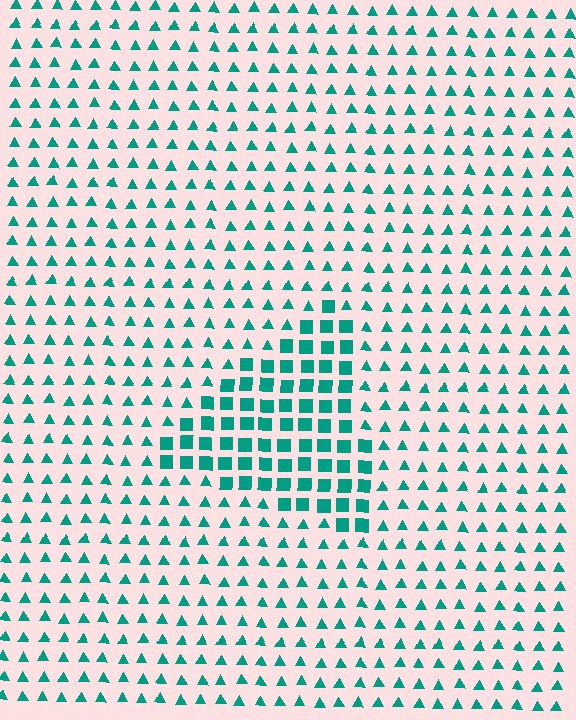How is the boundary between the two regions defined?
The boundary is defined by a change in element shape: squares inside vs. triangles outside. All elements share the same color and spacing.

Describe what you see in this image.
The image is filled with small teal elements arranged in a uniform grid. A triangle-shaped region contains squares, while the surrounding area contains triangles. The boundary is defined purely by the change in element shape.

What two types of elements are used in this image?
The image uses squares inside the triangle region and triangles outside it.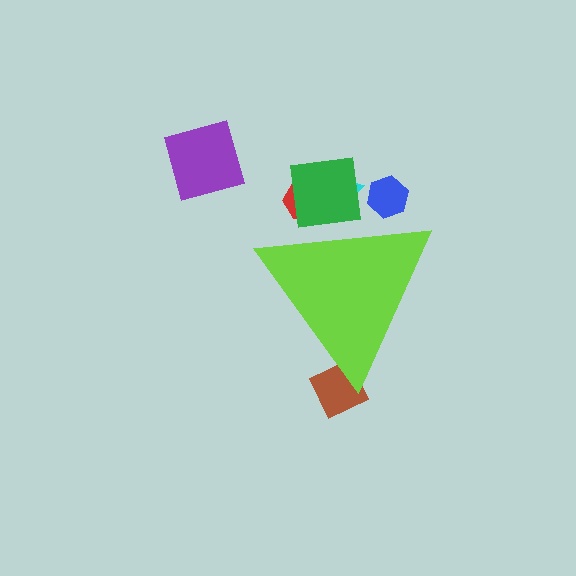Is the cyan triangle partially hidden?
Yes, the cyan triangle is partially hidden behind the lime triangle.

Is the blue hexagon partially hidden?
Yes, the blue hexagon is partially hidden behind the lime triangle.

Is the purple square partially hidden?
No, the purple square is fully visible.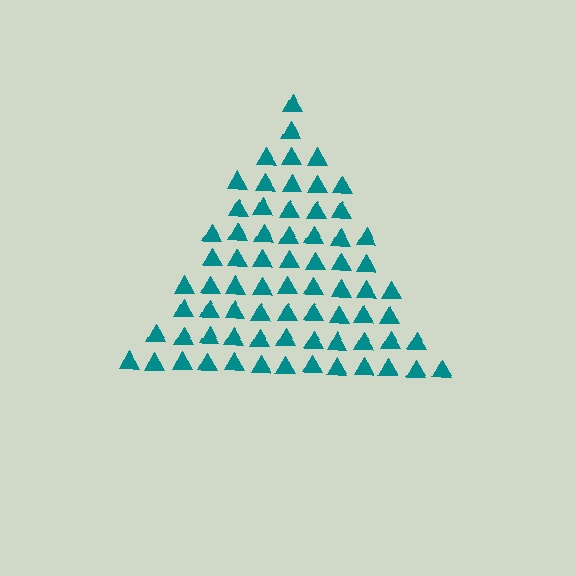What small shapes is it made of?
It is made of small triangles.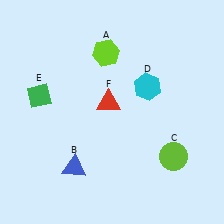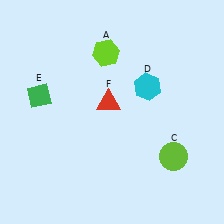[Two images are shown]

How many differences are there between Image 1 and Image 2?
There is 1 difference between the two images.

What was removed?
The blue triangle (B) was removed in Image 2.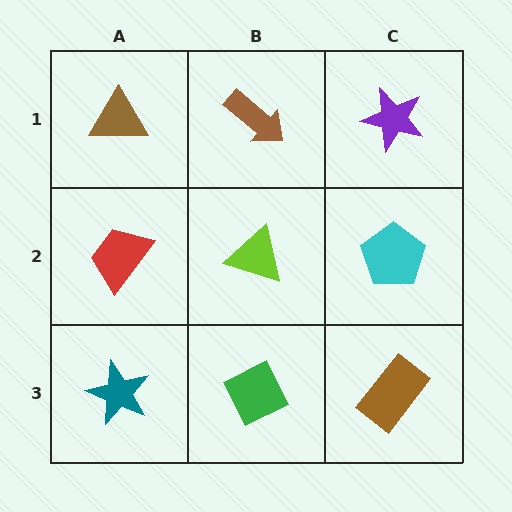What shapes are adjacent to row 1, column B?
A lime triangle (row 2, column B), a brown triangle (row 1, column A), a purple star (row 1, column C).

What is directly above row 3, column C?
A cyan pentagon.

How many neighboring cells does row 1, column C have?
2.